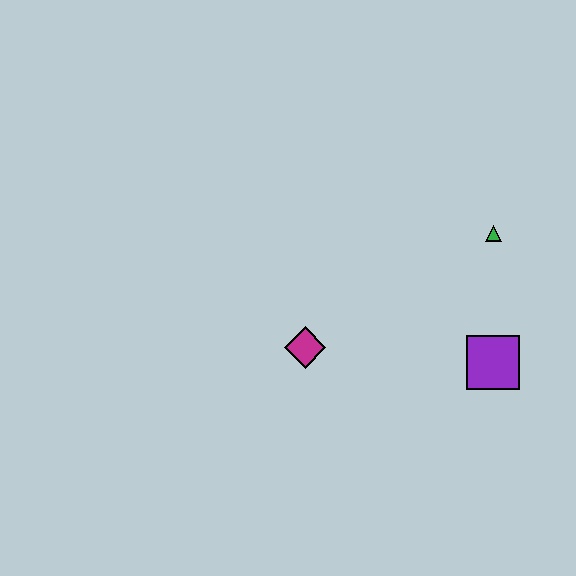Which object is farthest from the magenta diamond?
The green triangle is farthest from the magenta diamond.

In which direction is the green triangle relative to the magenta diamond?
The green triangle is to the right of the magenta diamond.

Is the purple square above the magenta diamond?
No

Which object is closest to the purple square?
The green triangle is closest to the purple square.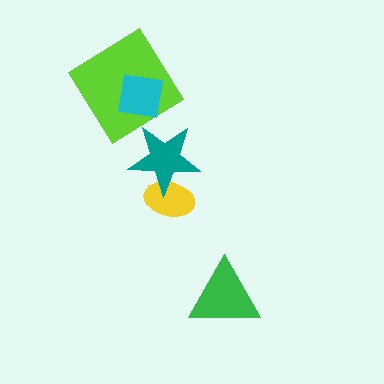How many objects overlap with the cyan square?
1 object overlaps with the cyan square.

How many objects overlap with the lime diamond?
1 object overlaps with the lime diamond.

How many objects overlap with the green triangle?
0 objects overlap with the green triangle.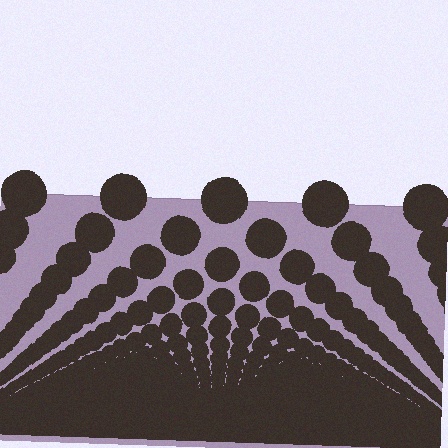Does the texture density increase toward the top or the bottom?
Density increases toward the bottom.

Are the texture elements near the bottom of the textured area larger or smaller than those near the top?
Smaller. The gradient is inverted — elements near the bottom are smaller and denser.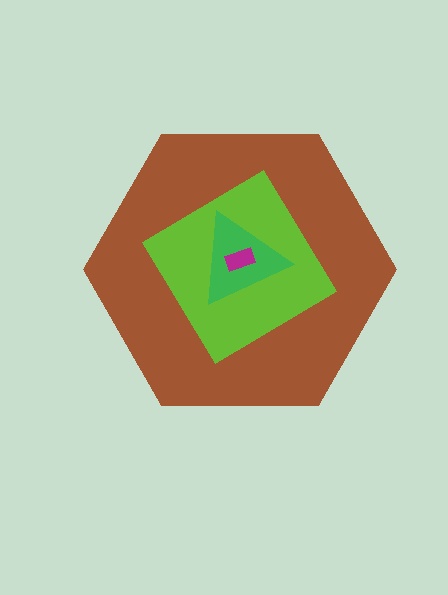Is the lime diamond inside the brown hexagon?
Yes.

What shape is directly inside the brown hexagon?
The lime diamond.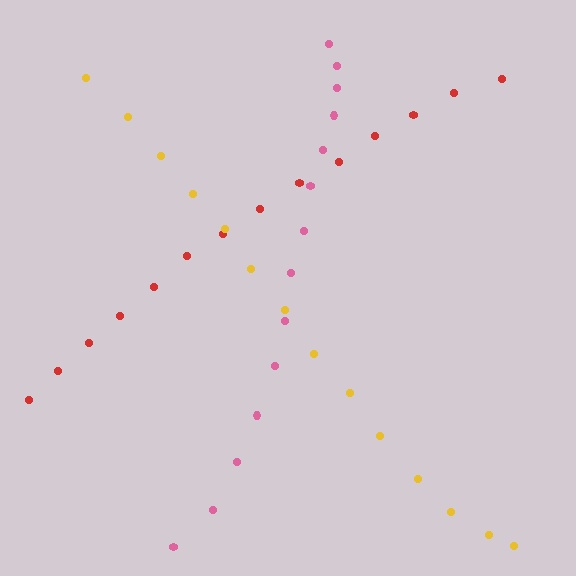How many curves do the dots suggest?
There are 3 distinct paths.